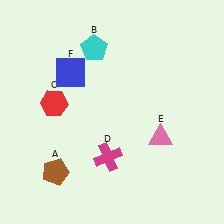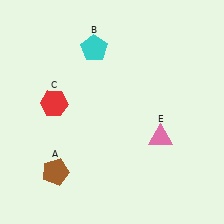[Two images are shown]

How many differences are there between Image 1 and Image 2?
There are 2 differences between the two images.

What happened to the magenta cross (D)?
The magenta cross (D) was removed in Image 2. It was in the bottom-left area of Image 1.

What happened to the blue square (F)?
The blue square (F) was removed in Image 2. It was in the top-left area of Image 1.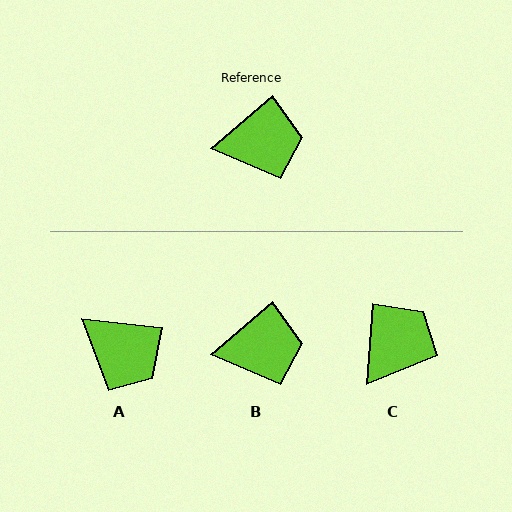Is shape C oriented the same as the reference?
No, it is off by about 45 degrees.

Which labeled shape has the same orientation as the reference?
B.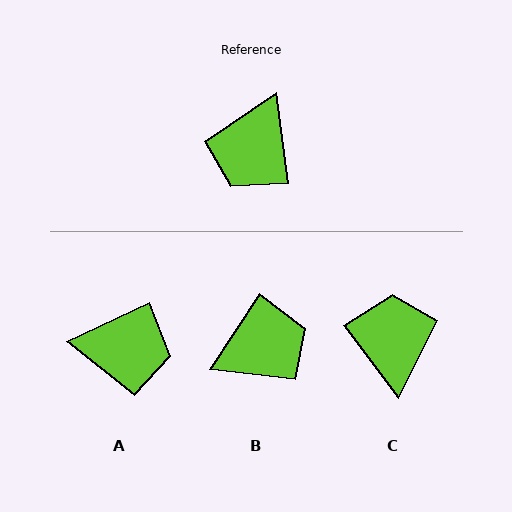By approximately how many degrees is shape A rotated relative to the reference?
Approximately 108 degrees counter-clockwise.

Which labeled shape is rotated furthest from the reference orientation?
C, about 150 degrees away.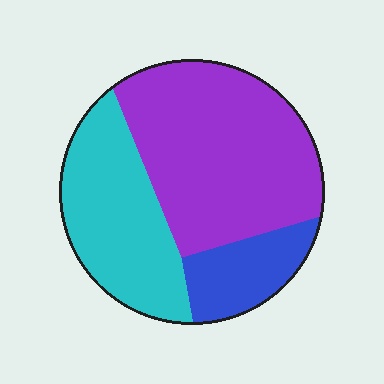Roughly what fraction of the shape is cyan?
Cyan takes up between a quarter and a half of the shape.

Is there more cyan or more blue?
Cyan.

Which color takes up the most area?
Purple, at roughly 50%.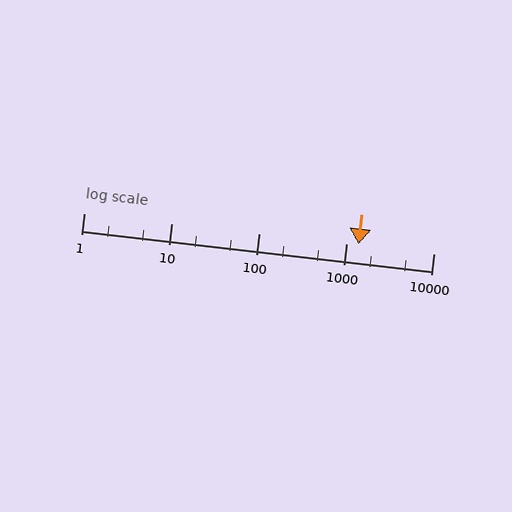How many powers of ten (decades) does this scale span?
The scale spans 4 decades, from 1 to 10000.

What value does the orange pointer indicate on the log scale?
The pointer indicates approximately 1400.